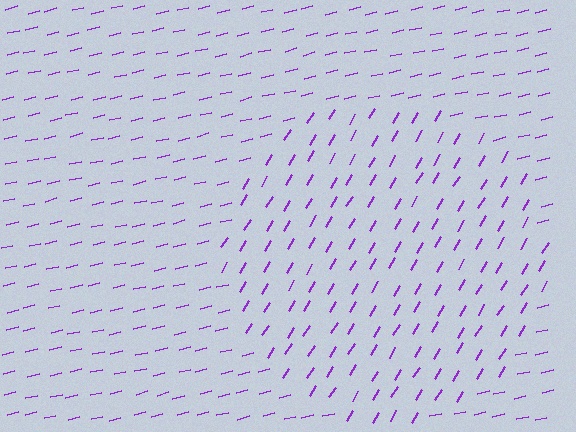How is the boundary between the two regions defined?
The boundary is defined purely by a change in line orientation (approximately 45 degrees difference). All lines are the same color and thickness.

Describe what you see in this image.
The image is filled with small purple line segments. A circle region in the image has lines oriented differently from the surrounding lines, creating a visible texture boundary.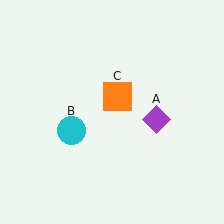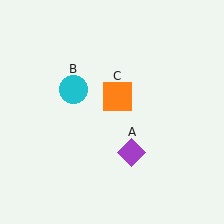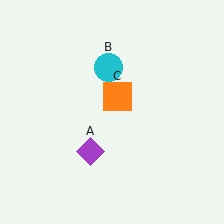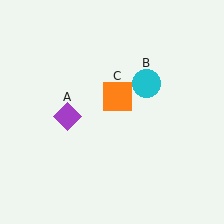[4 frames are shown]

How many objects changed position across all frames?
2 objects changed position: purple diamond (object A), cyan circle (object B).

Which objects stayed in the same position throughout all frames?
Orange square (object C) remained stationary.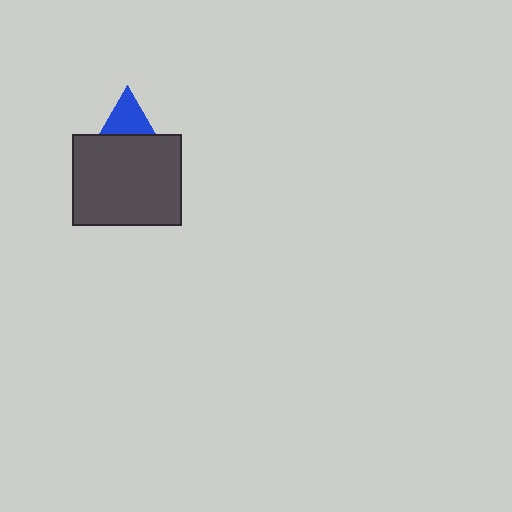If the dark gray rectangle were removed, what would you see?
You would see the complete blue triangle.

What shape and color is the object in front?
The object in front is a dark gray rectangle.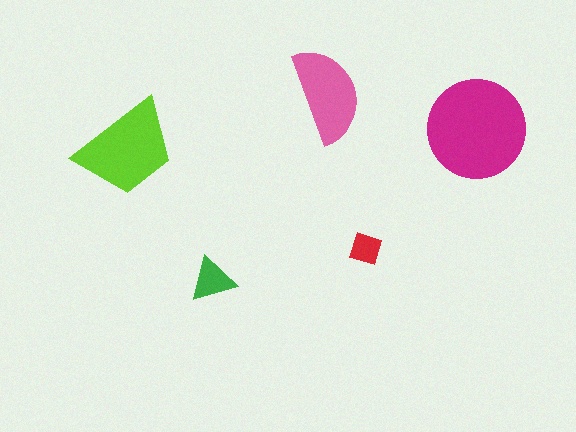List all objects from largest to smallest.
The magenta circle, the lime trapezoid, the pink semicircle, the green triangle, the red diamond.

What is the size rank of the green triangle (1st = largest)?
4th.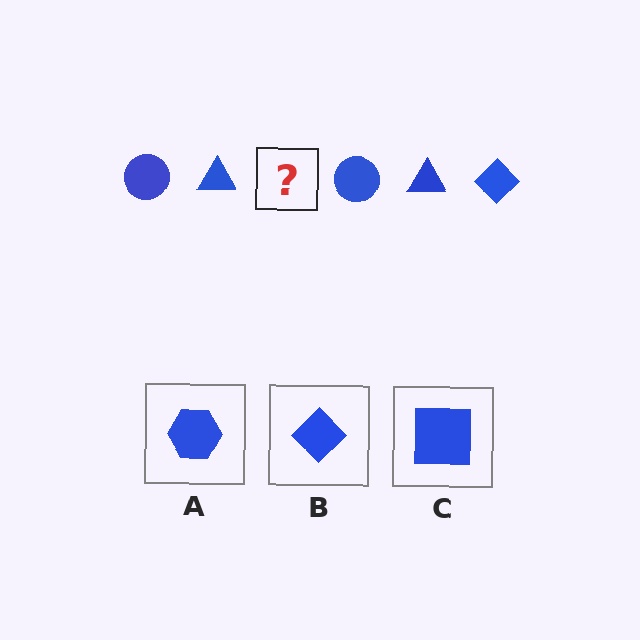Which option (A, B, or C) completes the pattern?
B.